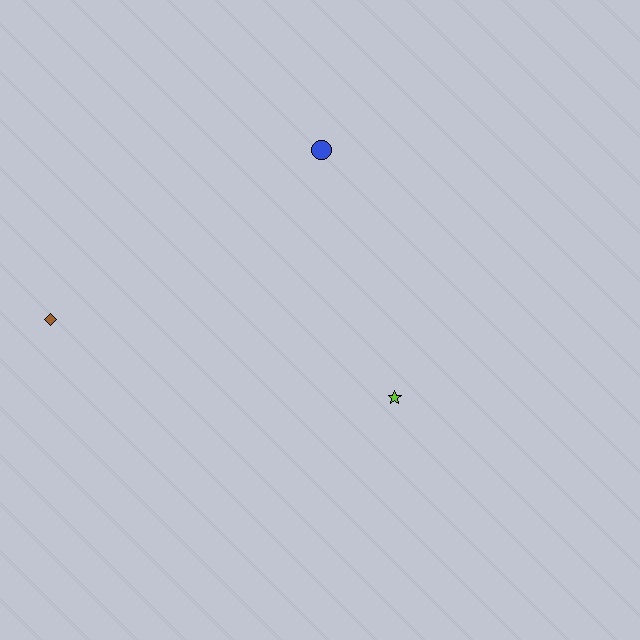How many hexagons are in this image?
There are no hexagons.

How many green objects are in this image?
There are no green objects.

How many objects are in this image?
There are 3 objects.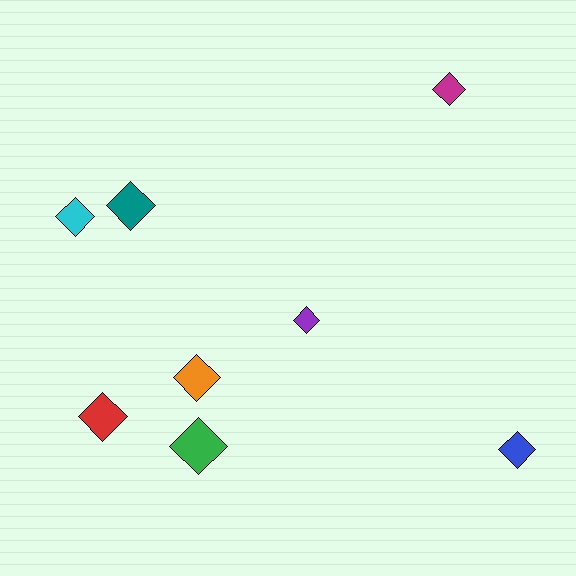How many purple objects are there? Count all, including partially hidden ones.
There is 1 purple object.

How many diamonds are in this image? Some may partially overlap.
There are 8 diamonds.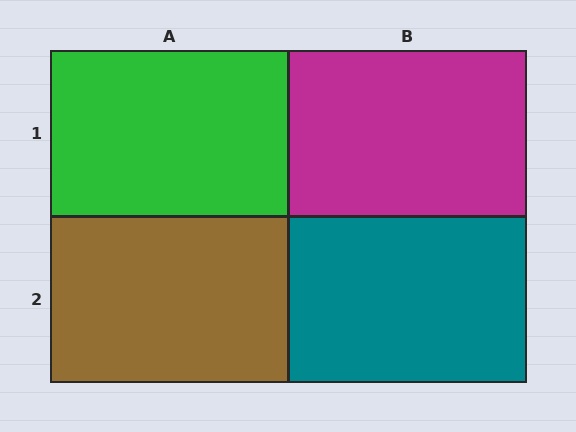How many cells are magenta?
1 cell is magenta.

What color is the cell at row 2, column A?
Brown.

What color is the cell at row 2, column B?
Teal.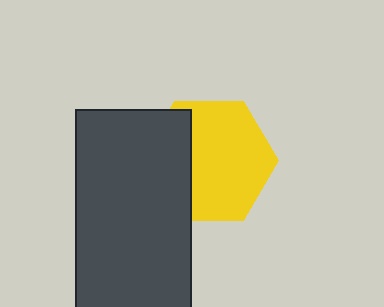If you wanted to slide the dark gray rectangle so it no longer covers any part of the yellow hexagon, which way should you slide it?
Slide it left — that is the most direct way to separate the two shapes.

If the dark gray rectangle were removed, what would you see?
You would see the complete yellow hexagon.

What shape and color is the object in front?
The object in front is a dark gray rectangle.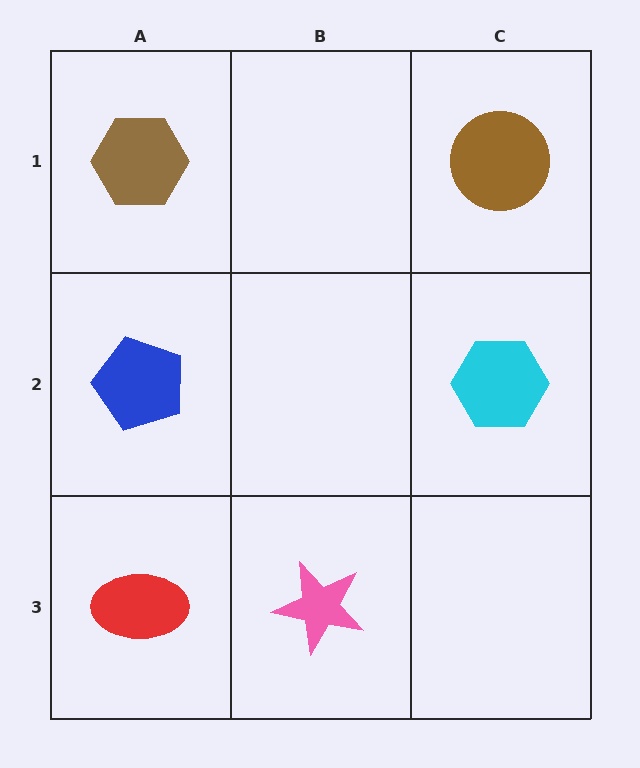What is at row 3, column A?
A red ellipse.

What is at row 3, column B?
A pink star.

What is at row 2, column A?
A blue pentagon.